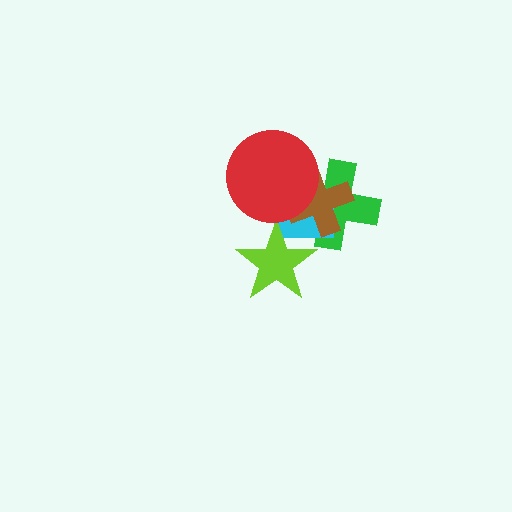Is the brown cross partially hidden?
Yes, it is partially covered by another shape.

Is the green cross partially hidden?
Yes, it is partially covered by another shape.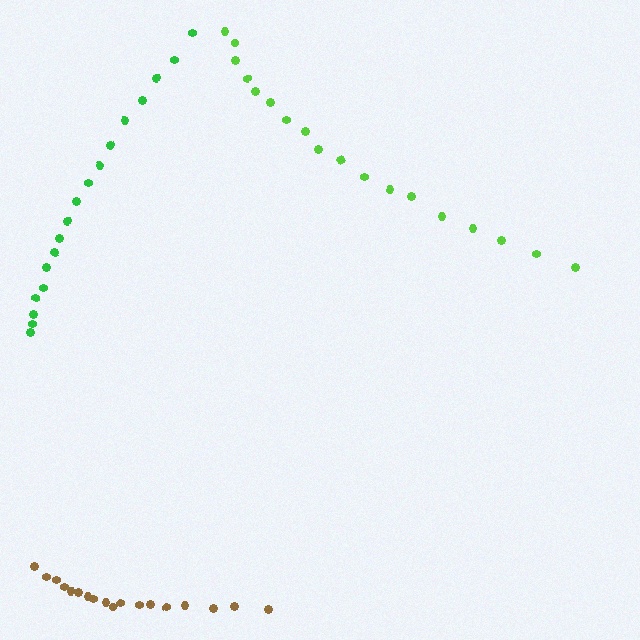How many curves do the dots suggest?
There are 3 distinct paths.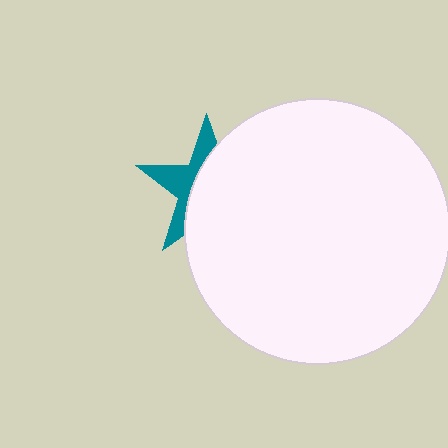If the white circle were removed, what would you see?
You would see the complete teal star.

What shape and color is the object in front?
The object in front is a white circle.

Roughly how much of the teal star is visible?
A small part of it is visible (roughly 38%).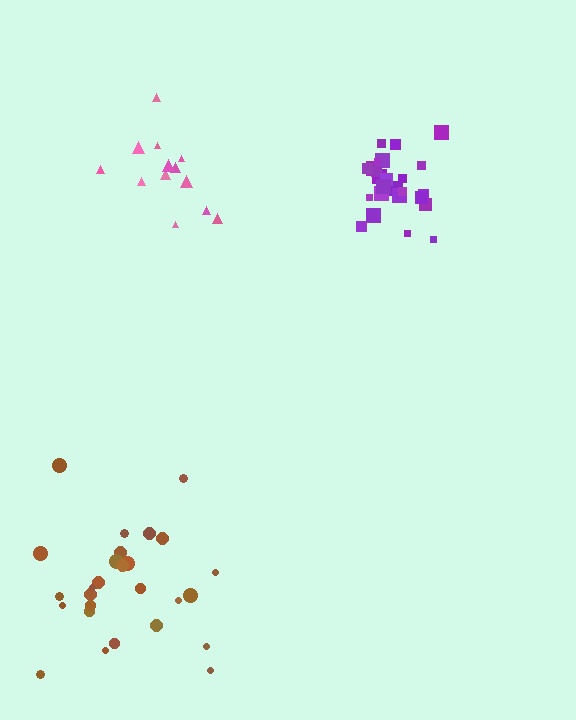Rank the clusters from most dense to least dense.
purple, pink, brown.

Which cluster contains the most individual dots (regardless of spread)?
Purple (28).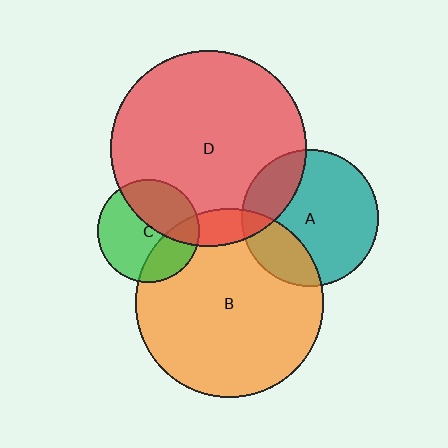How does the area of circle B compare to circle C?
Approximately 3.4 times.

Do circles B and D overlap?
Yes.